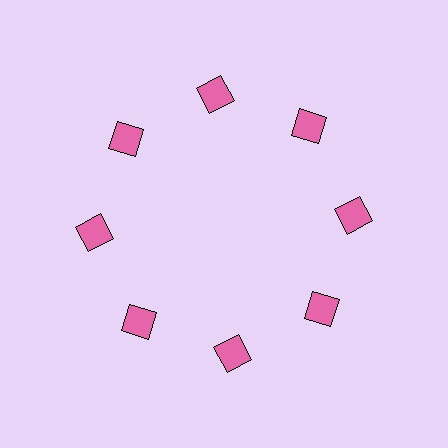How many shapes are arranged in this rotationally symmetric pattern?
There are 8 shapes, arranged in 8 groups of 1.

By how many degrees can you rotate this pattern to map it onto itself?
The pattern maps onto itself every 45 degrees of rotation.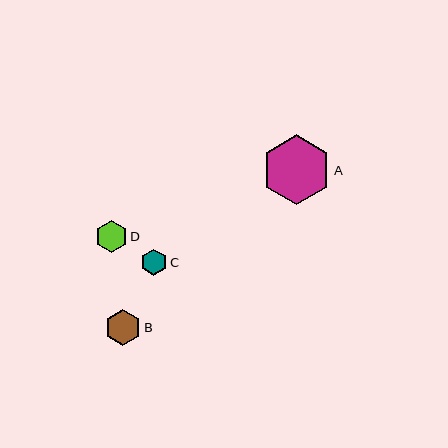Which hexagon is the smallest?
Hexagon C is the smallest with a size of approximately 26 pixels.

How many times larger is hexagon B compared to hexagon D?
Hexagon B is approximately 1.1 times the size of hexagon D.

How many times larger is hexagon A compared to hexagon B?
Hexagon A is approximately 1.9 times the size of hexagon B.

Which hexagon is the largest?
Hexagon A is the largest with a size of approximately 70 pixels.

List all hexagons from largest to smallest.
From largest to smallest: A, B, D, C.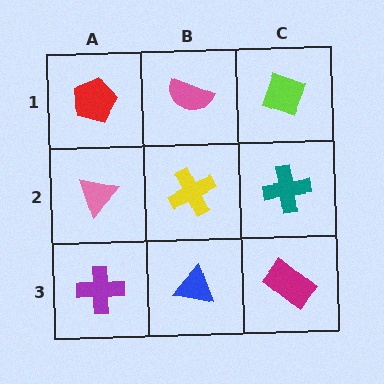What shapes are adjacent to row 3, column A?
A pink triangle (row 2, column A), a blue triangle (row 3, column B).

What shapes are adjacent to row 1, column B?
A yellow cross (row 2, column B), a red pentagon (row 1, column A), a lime diamond (row 1, column C).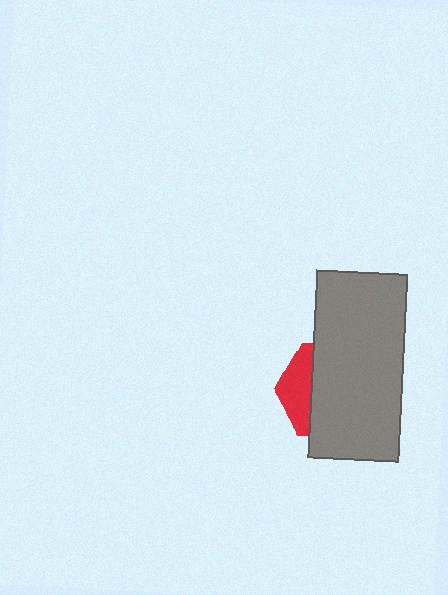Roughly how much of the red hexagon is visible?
A small part of it is visible (roughly 30%).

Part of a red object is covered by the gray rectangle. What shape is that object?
It is a hexagon.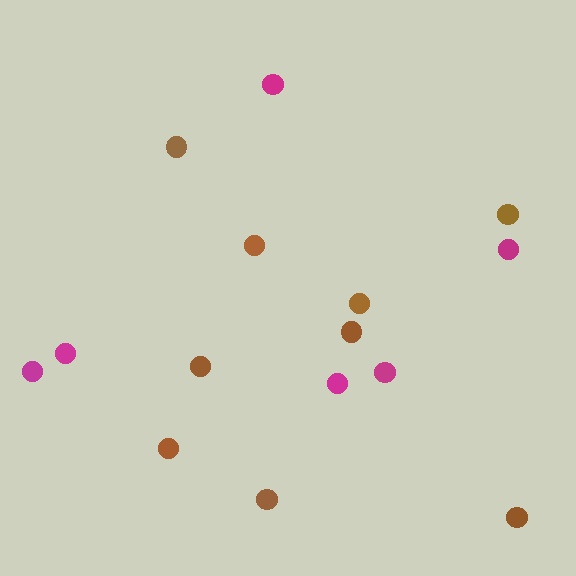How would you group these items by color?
There are 2 groups: one group of brown circles (9) and one group of magenta circles (6).